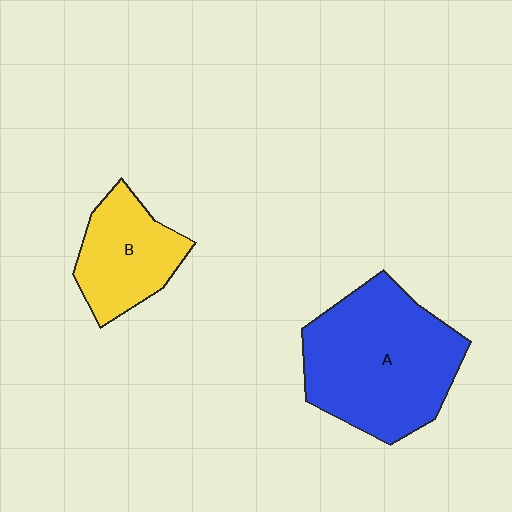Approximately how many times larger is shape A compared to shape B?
Approximately 1.9 times.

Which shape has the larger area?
Shape A (blue).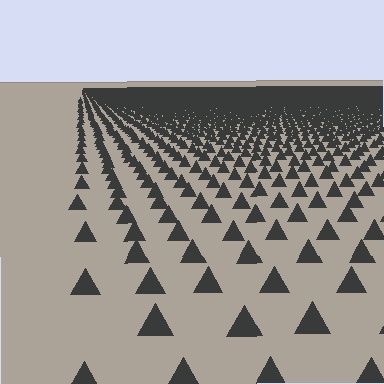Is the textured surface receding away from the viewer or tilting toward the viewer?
The surface is receding away from the viewer. Texture elements get smaller and denser toward the top.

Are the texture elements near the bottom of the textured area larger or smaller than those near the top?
Larger. Near the bottom, elements are closer to the viewer and appear at a bigger on-screen size.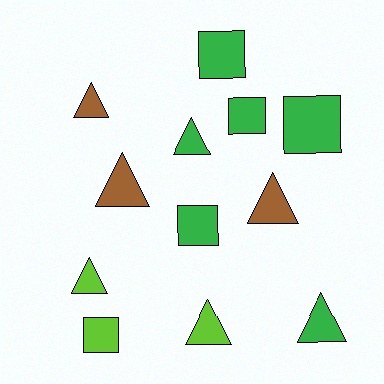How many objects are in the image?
There are 12 objects.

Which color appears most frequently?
Green, with 6 objects.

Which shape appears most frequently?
Triangle, with 7 objects.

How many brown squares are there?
There are no brown squares.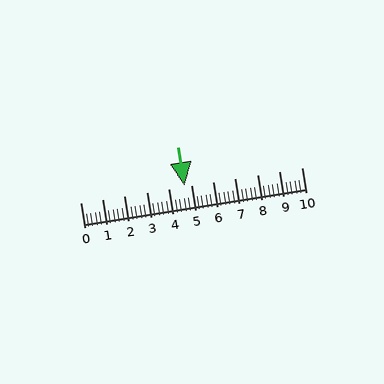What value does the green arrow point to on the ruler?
The green arrow points to approximately 4.7.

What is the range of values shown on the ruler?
The ruler shows values from 0 to 10.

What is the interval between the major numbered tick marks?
The major tick marks are spaced 1 units apart.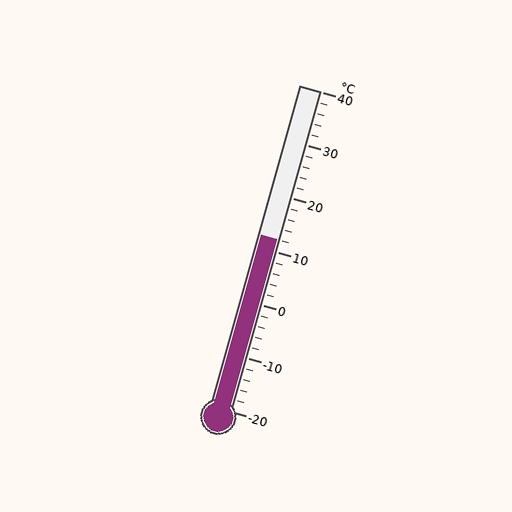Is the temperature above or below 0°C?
The temperature is above 0°C.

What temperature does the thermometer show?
The thermometer shows approximately 12°C.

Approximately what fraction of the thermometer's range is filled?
The thermometer is filled to approximately 55% of its range.